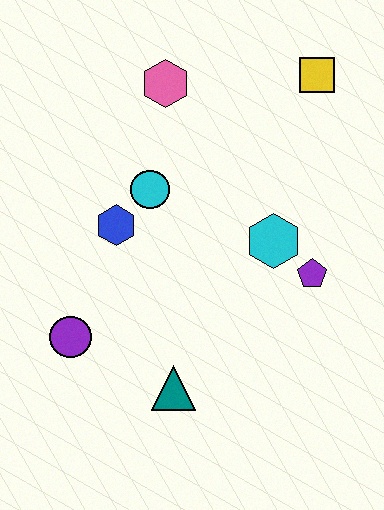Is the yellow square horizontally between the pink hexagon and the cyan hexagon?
No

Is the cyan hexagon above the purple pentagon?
Yes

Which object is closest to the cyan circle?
The blue hexagon is closest to the cyan circle.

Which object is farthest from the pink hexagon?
The teal triangle is farthest from the pink hexagon.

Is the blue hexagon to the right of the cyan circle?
No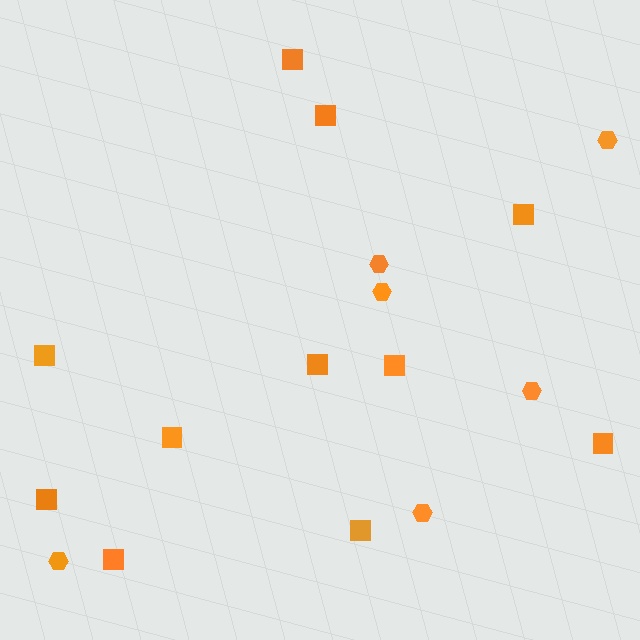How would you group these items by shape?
There are 2 groups: one group of hexagons (6) and one group of squares (11).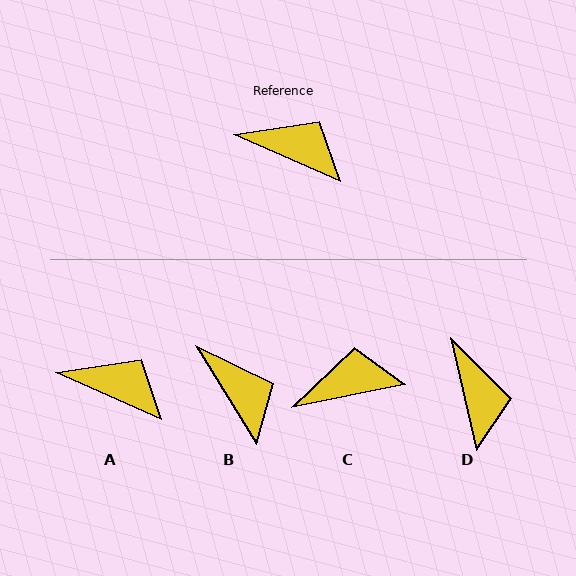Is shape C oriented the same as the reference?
No, it is off by about 35 degrees.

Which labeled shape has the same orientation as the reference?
A.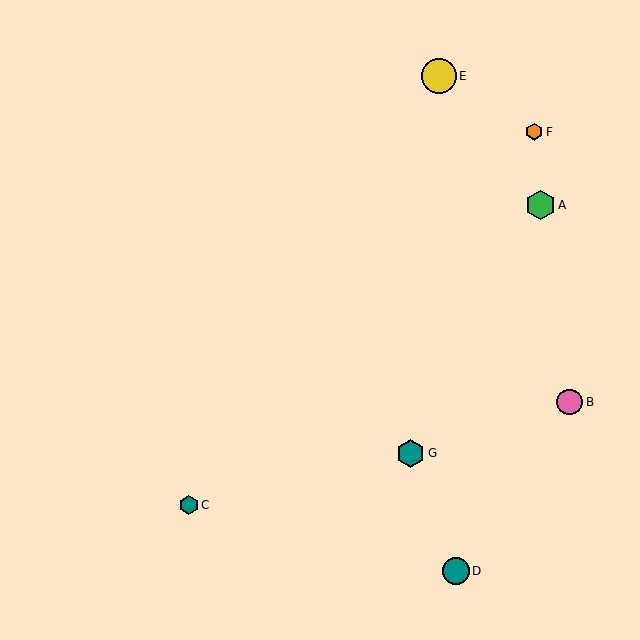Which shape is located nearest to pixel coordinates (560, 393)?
The pink circle (labeled B) at (570, 402) is nearest to that location.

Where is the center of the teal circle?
The center of the teal circle is at (456, 571).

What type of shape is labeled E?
Shape E is a yellow circle.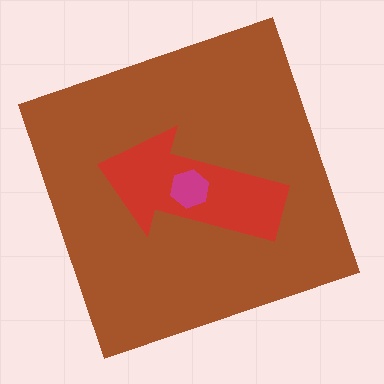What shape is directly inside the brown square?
The red arrow.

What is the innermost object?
The magenta hexagon.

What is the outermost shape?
The brown square.